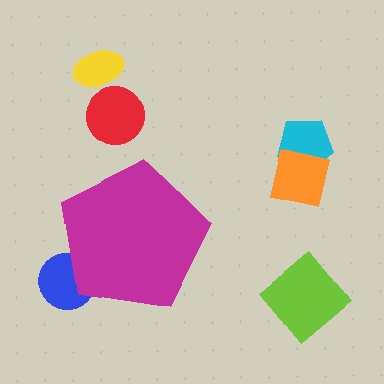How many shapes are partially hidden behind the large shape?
1 shape is partially hidden.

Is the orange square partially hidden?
No, the orange square is fully visible.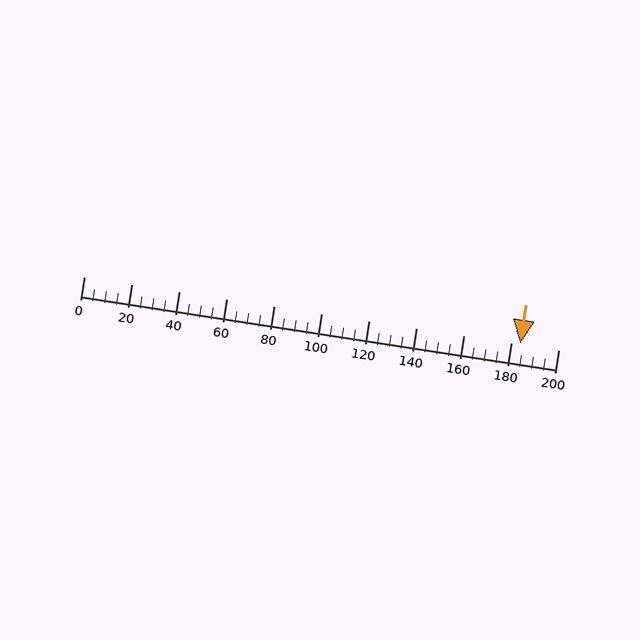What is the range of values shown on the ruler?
The ruler shows values from 0 to 200.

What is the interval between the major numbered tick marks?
The major tick marks are spaced 20 units apart.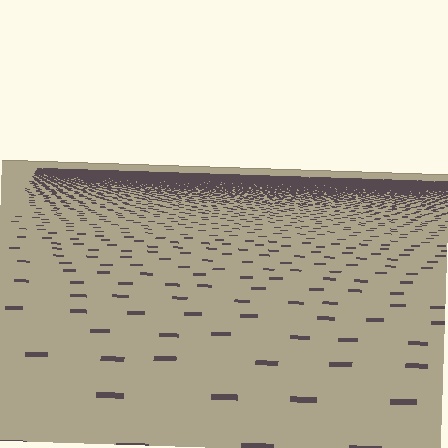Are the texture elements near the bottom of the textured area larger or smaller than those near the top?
Larger. Near the bottom, elements are closer to the viewer and appear at a bigger on-screen size.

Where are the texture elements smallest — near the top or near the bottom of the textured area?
Near the top.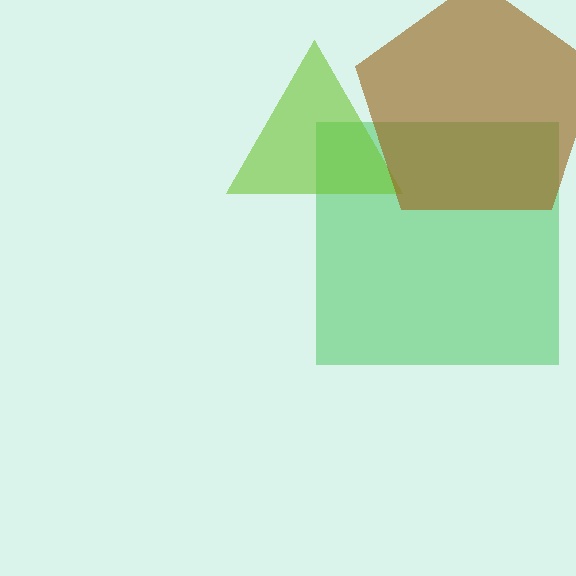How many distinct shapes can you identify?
There are 3 distinct shapes: a green square, a lime triangle, a brown pentagon.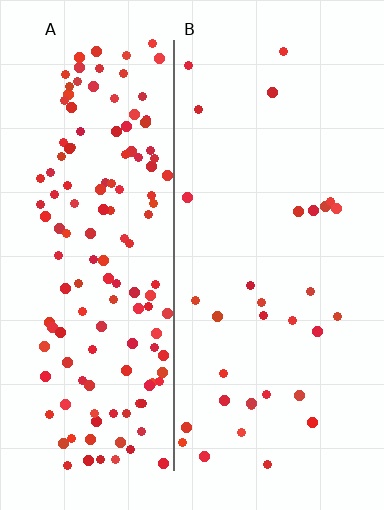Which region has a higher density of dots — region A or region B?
A (the left).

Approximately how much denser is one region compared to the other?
Approximately 4.5× — region A over region B.